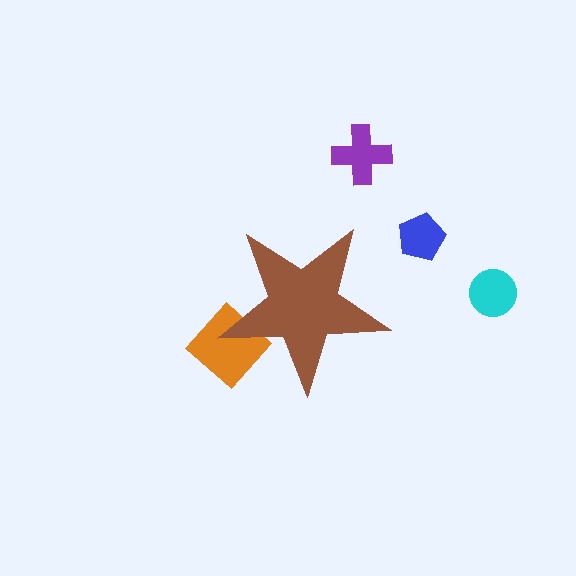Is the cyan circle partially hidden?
No, the cyan circle is fully visible.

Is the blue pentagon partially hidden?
No, the blue pentagon is fully visible.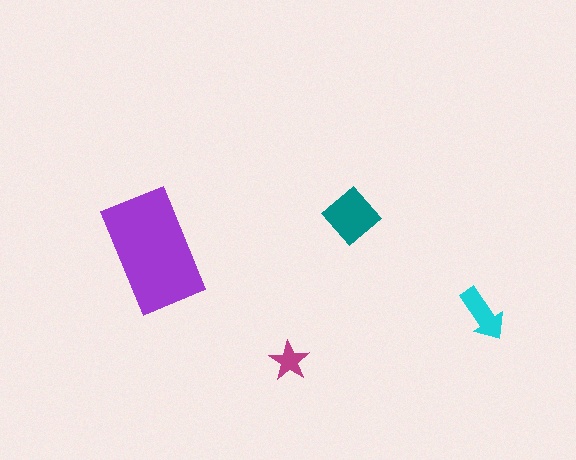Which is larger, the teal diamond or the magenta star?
The teal diamond.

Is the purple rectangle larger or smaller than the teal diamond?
Larger.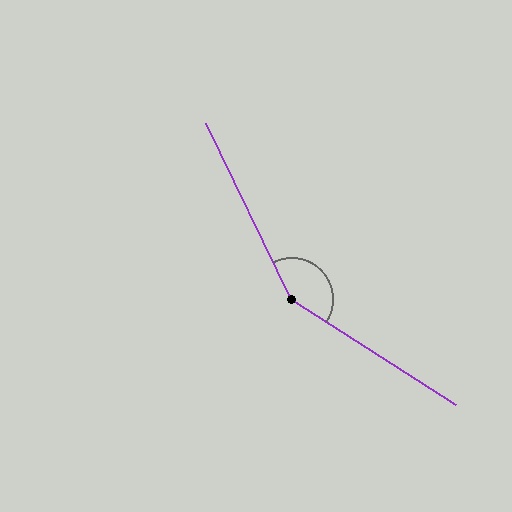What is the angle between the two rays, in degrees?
Approximately 149 degrees.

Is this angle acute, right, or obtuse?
It is obtuse.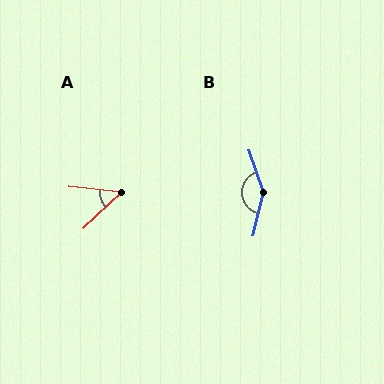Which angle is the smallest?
A, at approximately 49 degrees.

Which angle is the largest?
B, at approximately 147 degrees.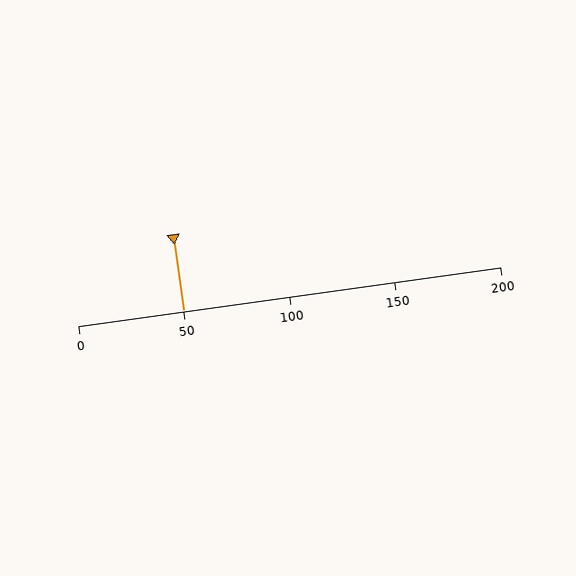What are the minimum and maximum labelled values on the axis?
The axis runs from 0 to 200.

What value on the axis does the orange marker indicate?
The marker indicates approximately 50.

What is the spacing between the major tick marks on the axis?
The major ticks are spaced 50 apart.